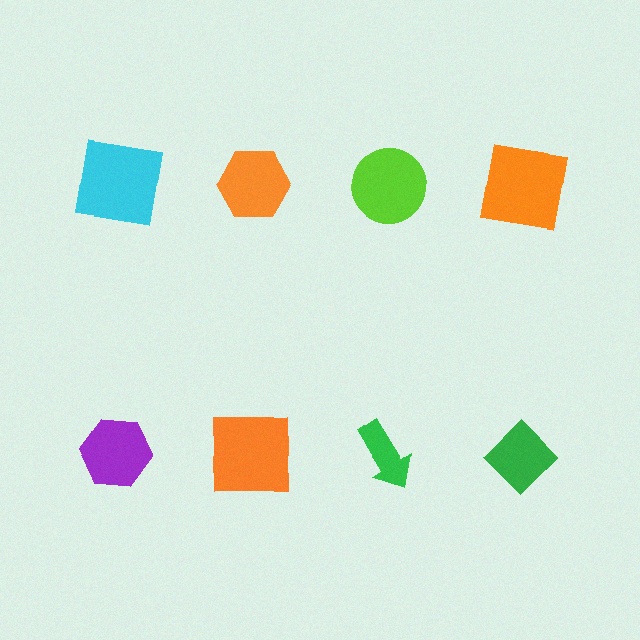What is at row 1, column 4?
An orange square.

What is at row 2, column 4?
A green diamond.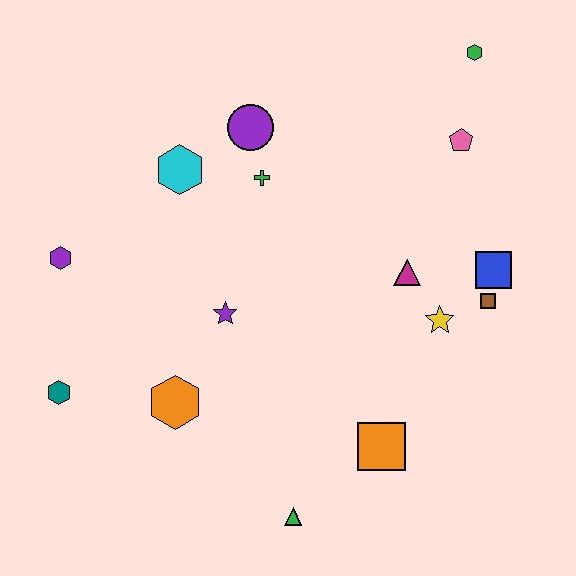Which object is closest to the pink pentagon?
The green hexagon is closest to the pink pentagon.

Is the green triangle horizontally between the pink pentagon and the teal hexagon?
Yes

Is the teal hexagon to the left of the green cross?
Yes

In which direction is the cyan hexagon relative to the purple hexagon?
The cyan hexagon is to the right of the purple hexagon.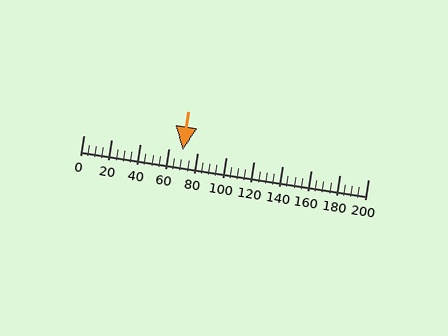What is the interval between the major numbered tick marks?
The major tick marks are spaced 20 units apart.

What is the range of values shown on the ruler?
The ruler shows values from 0 to 200.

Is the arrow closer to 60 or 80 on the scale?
The arrow is closer to 80.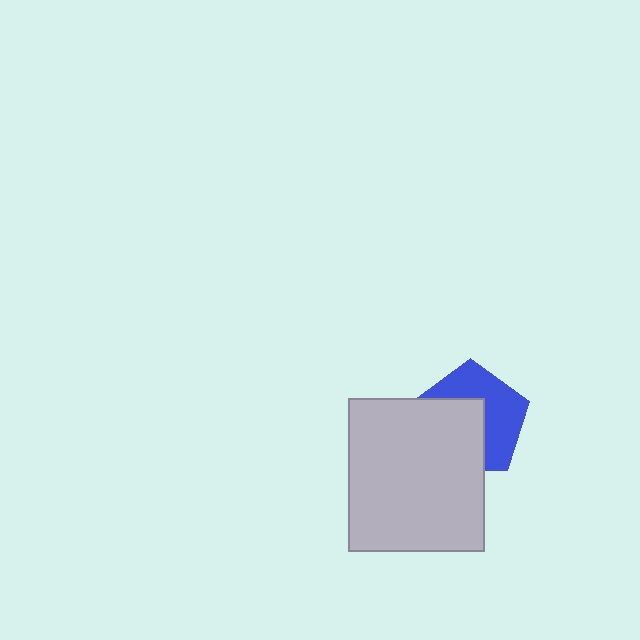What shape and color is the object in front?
The object in front is a light gray rectangle.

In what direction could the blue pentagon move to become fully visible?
The blue pentagon could move toward the upper-right. That would shift it out from behind the light gray rectangle entirely.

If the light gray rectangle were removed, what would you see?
You would see the complete blue pentagon.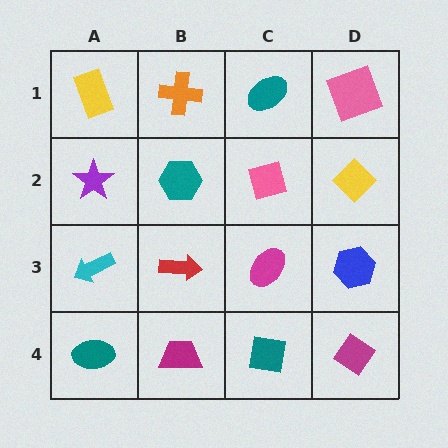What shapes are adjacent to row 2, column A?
A yellow rectangle (row 1, column A), a cyan arrow (row 3, column A), a teal hexagon (row 2, column B).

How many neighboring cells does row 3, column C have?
4.